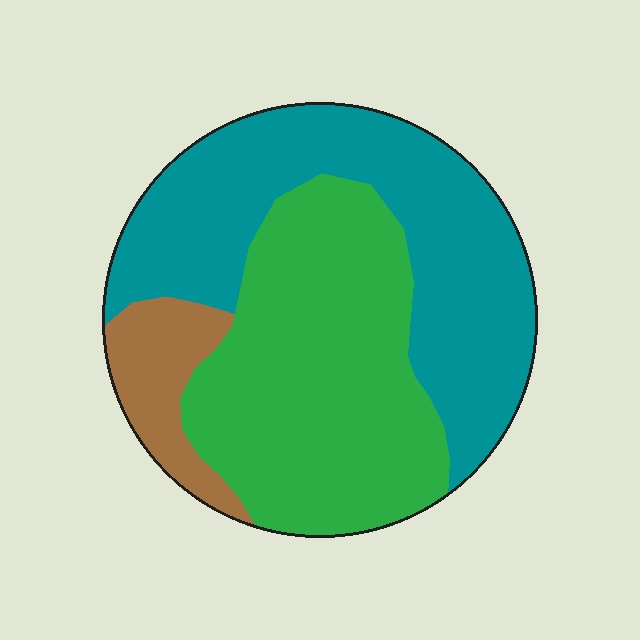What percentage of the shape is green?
Green covers about 45% of the shape.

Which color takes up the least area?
Brown, at roughly 10%.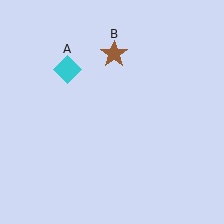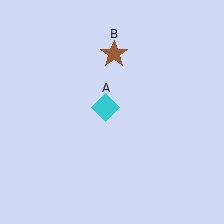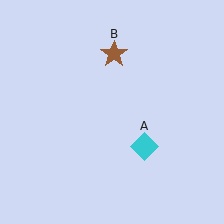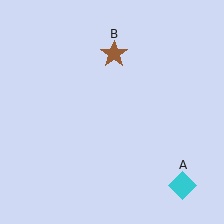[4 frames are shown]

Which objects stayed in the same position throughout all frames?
Brown star (object B) remained stationary.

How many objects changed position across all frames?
1 object changed position: cyan diamond (object A).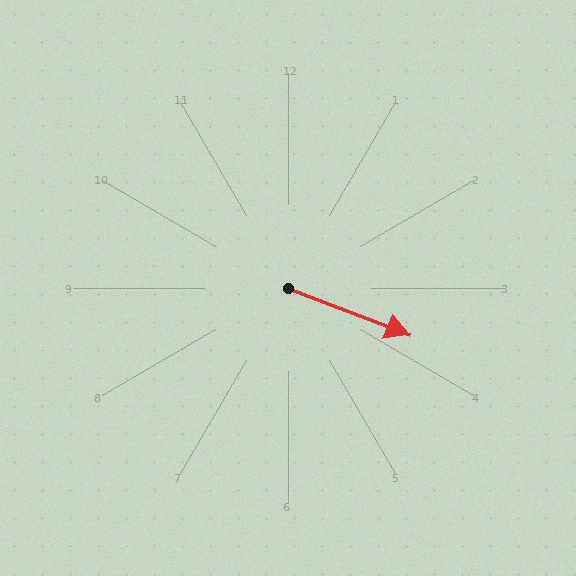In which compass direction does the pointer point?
East.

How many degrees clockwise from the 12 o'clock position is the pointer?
Approximately 111 degrees.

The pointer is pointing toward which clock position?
Roughly 4 o'clock.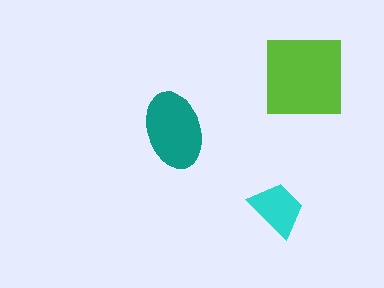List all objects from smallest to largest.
The cyan trapezoid, the teal ellipse, the lime square.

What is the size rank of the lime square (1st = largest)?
1st.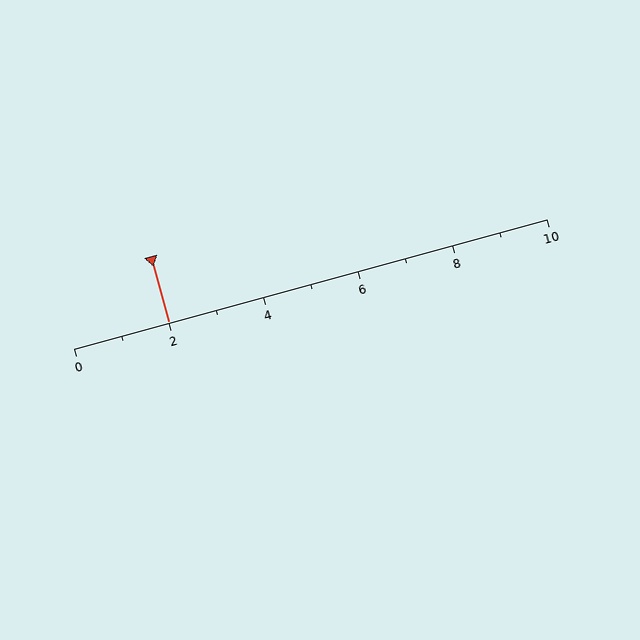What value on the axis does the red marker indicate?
The marker indicates approximately 2.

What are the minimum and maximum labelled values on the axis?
The axis runs from 0 to 10.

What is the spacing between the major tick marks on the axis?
The major ticks are spaced 2 apart.